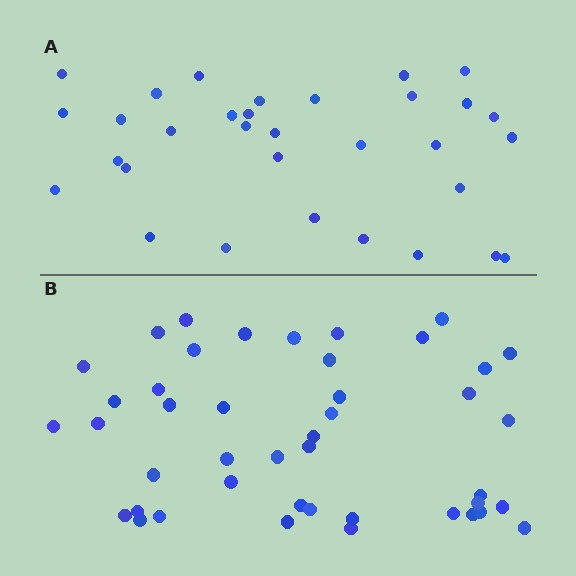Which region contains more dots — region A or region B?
Region B (the bottom region) has more dots.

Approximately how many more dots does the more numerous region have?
Region B has roughly 12 or so more dots than region A.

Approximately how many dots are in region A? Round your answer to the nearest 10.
About 30 dots. (The exact count is 32, which rounds to 30.)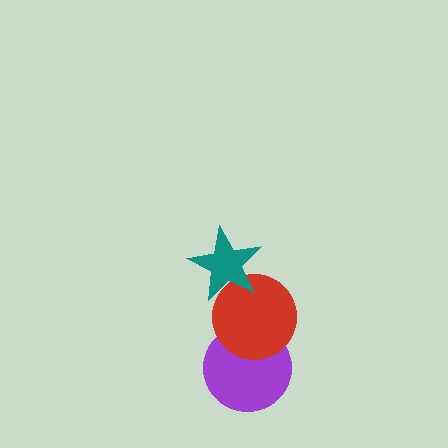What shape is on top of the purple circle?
The red circle is on top of the purple circle.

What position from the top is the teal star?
The teal star is 1st from the top.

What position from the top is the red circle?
The red circle is 2nd from the top.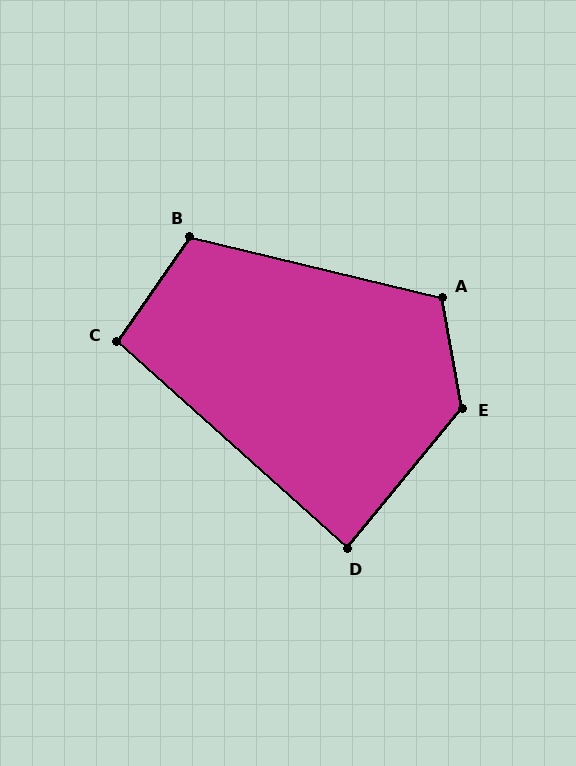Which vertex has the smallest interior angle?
D, at approximately 87 degrees.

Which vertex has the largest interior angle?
E, at approximately 130 degrees.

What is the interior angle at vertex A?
Approximately 114 degrees (obtuse).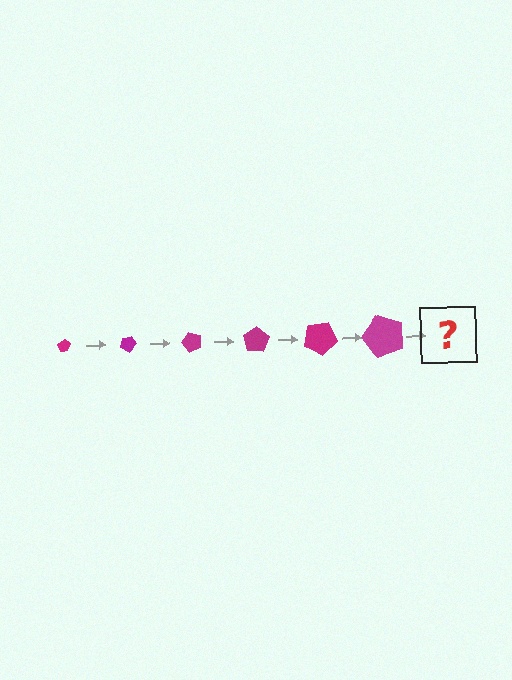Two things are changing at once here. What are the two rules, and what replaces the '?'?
The two rules are that the pentagon grows larger each step and it rotates 25 degrees each step. The '?' should be a pentagon, larger than the previous one and rotated 150 degrees from the start.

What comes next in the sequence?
The next element should be a pentagon, larger than the previous one and rotated 150 degrees from the start.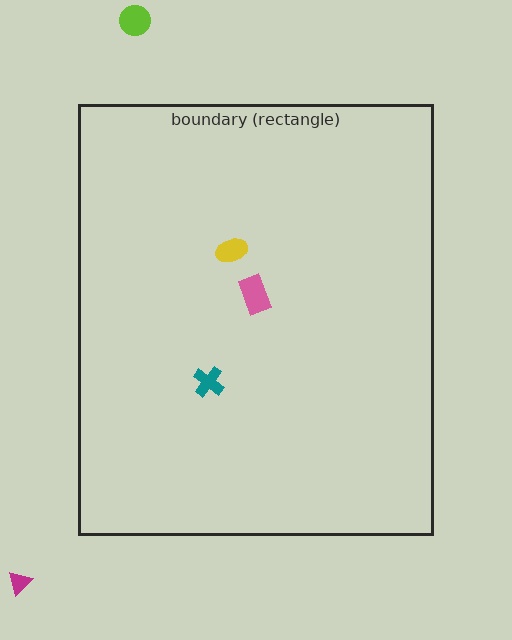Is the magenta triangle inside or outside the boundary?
Outside.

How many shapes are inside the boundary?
3 inside, 2 outside.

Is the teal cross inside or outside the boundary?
Inside.